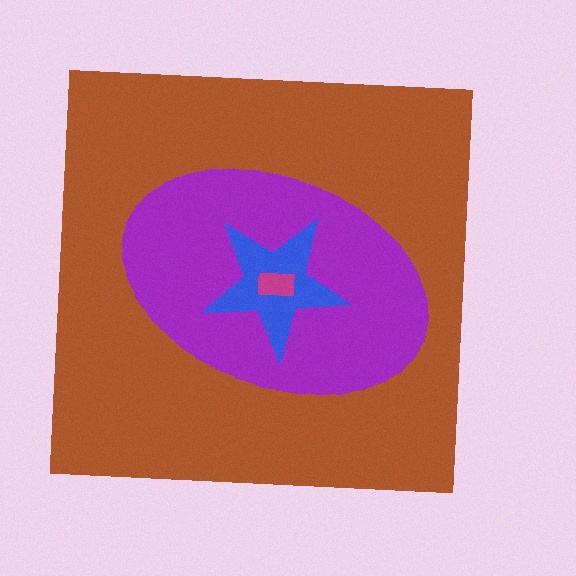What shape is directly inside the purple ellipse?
The blue star.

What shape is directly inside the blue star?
The magenta rectangle.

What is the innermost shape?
The magenta rectangle.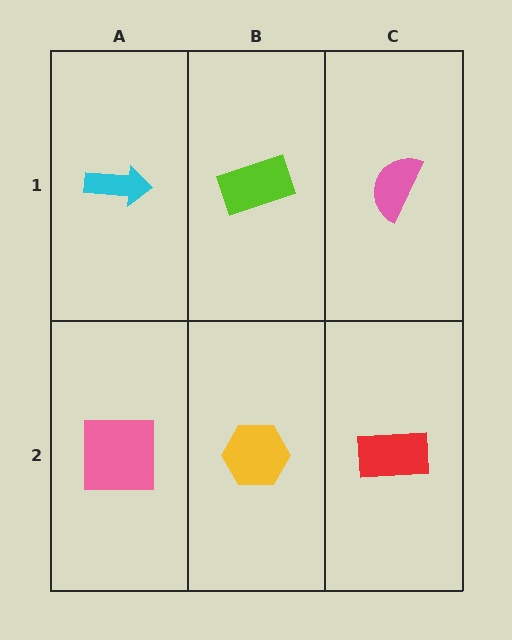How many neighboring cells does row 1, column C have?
2.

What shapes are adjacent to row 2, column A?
A cyan arrow (row 1, column A), a yellow hexagon (row 2, column B).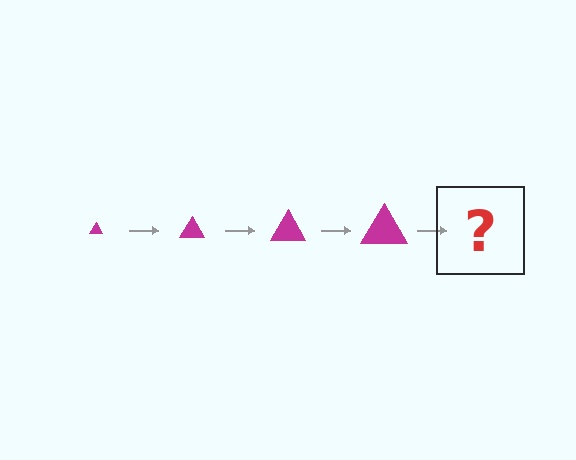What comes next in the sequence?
The next element should be a magenta triangle, larger than the previous one.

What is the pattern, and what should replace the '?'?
The pattern is that the triangle gets progressively larger each step. The '?' should be a magenta triangle, larger than the previous one.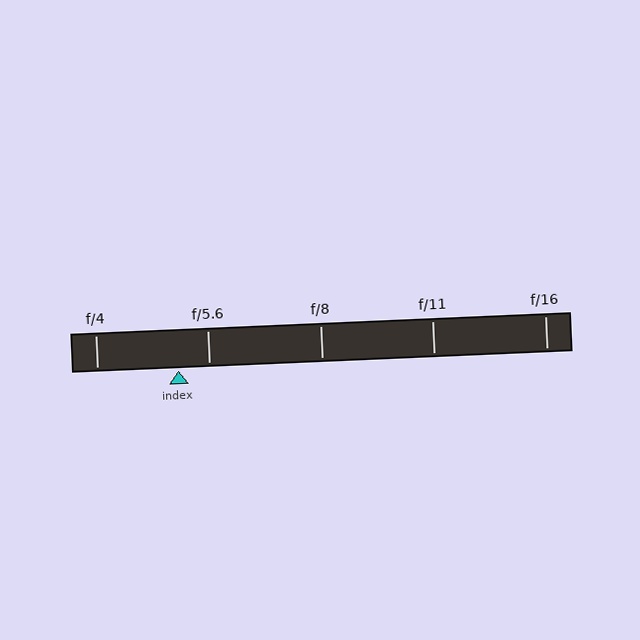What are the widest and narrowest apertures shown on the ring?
The widest aperture shown is f/4 and the narrowest is f/16.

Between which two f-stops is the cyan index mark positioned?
The index mark is between f/4 and f/5.6.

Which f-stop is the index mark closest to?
The index mark is closest to f/5.6.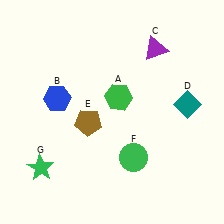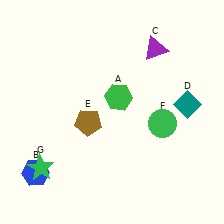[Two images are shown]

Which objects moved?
The objects that moved are: the blue hexagon (B), the green circle (F).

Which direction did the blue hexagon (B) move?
The blue hexagon (B) moved down.